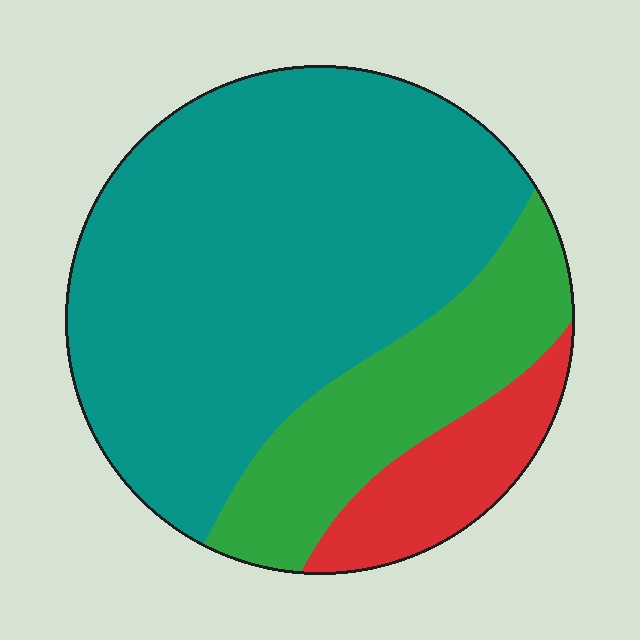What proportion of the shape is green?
Green covers about 20% of the shape.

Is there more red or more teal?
Teal.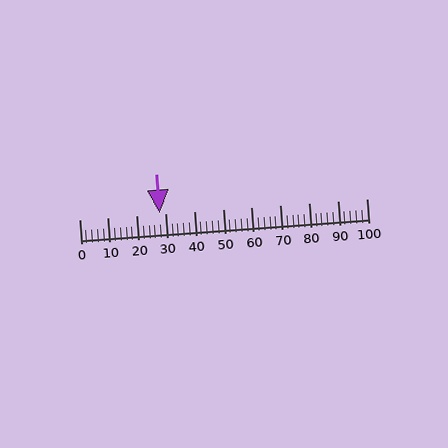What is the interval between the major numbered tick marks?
The major tick marks are spaced 10 units apart.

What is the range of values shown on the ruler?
The ruler shows values from 0 to 100.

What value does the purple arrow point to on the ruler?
The purple arrow points to approximately 28.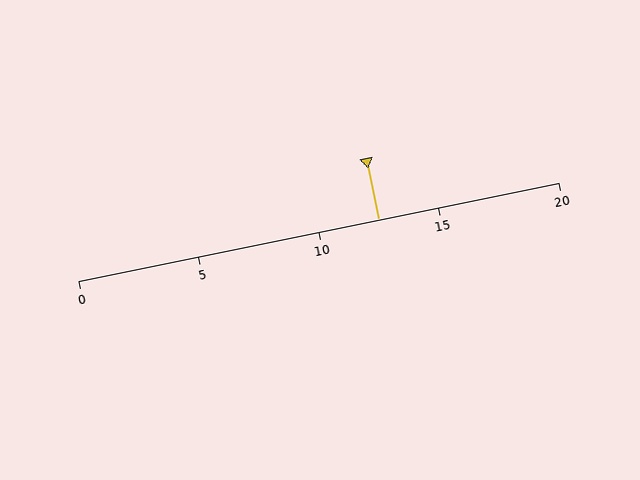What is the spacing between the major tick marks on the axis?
The major ticks are spaced 5 apart.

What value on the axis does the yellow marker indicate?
The marker indicates approximately 12.5.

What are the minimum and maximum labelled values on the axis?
The axis runs from 0 to 20.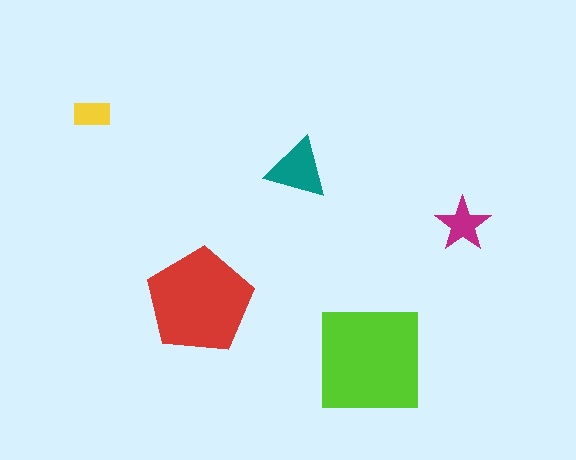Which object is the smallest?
The yellow rectangle.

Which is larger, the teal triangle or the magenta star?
The teal triangle.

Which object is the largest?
The lime square.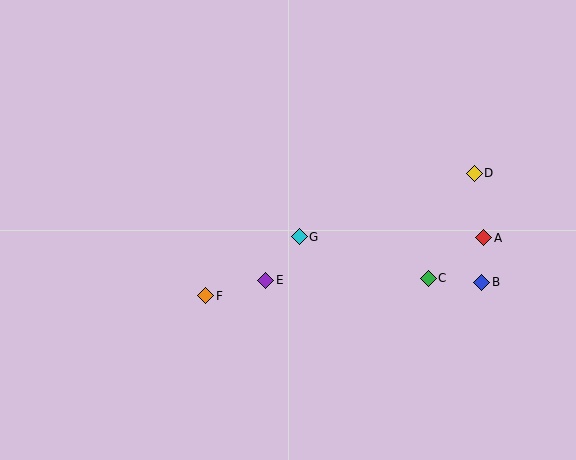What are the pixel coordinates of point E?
Point E is at (266, 280).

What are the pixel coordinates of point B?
Point B is at (481, 282).